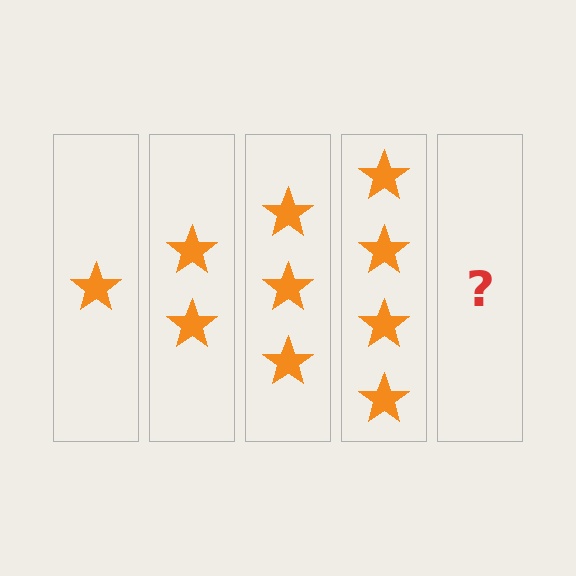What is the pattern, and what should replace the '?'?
The pattern is that each step adds one more star. The '?' should be 5 stars.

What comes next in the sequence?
The next element should be 5 stars.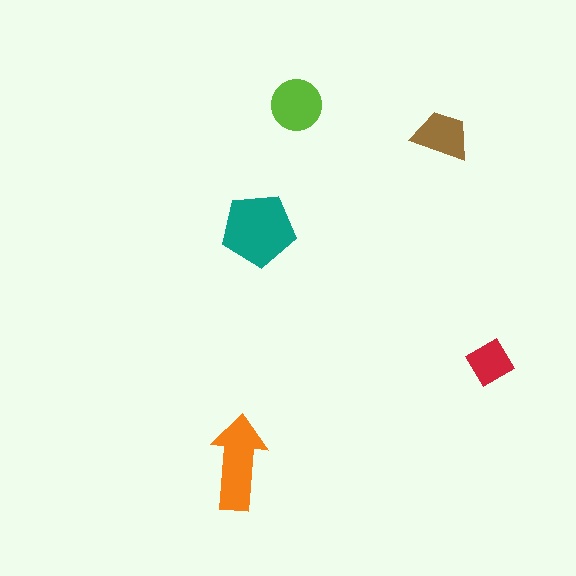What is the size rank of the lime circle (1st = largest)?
3rd.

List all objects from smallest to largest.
The red diamond, the brown trapezoid, the lime circle, the orange arrow, the teal pentagon.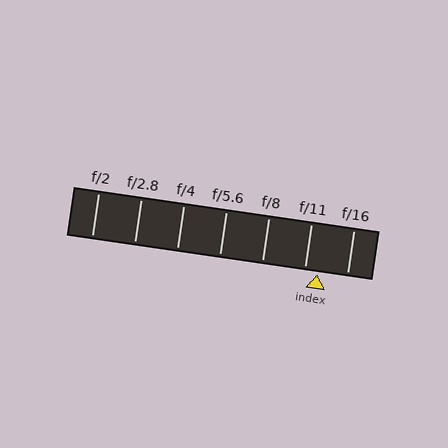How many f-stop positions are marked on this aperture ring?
There are 7 f-stop positions marked.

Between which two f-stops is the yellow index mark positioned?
The index mark is between f/11 and f/16.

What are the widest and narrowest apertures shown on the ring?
The widest aperture shown is f/2 and the narrowest is f/16.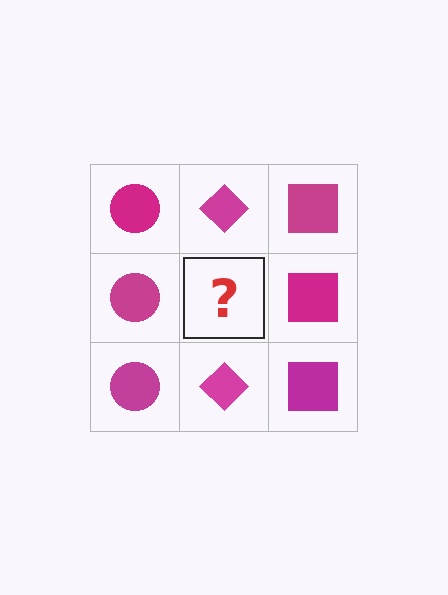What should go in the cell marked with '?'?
The missing cell should contain a magenta diamond.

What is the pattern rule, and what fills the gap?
The rule is that each column has a consistent shape. The gap should be filled with a magenta diamond.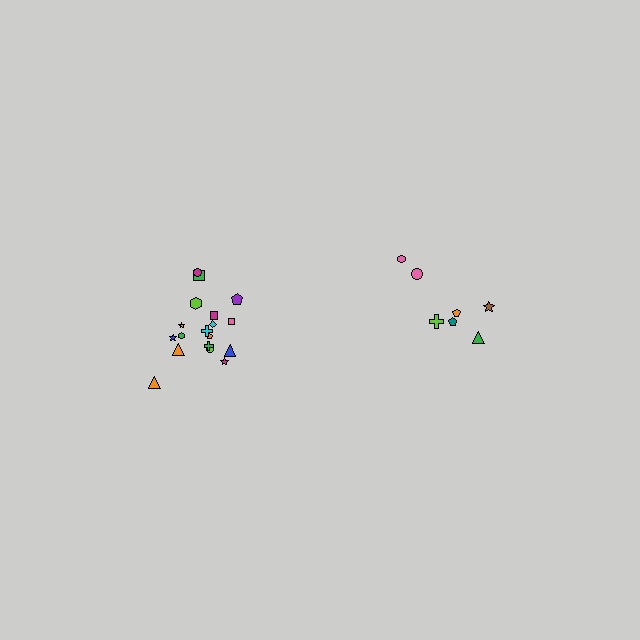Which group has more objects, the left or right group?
The left group.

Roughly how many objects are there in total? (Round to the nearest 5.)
Roughly 25 objects in total.